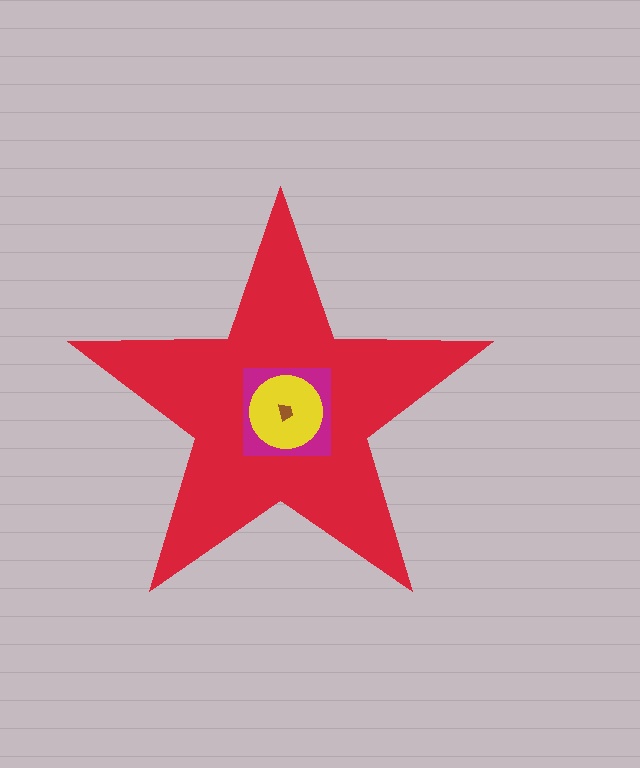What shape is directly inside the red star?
The magenta square.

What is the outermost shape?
The red star.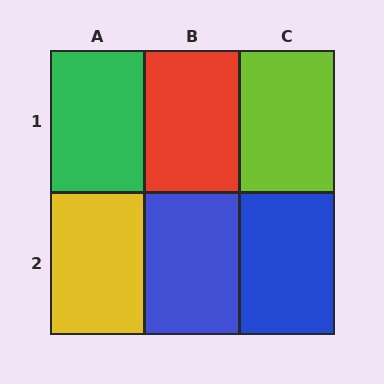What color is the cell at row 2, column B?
Blue.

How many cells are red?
1 cell is red.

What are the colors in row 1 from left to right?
Green, red, lime.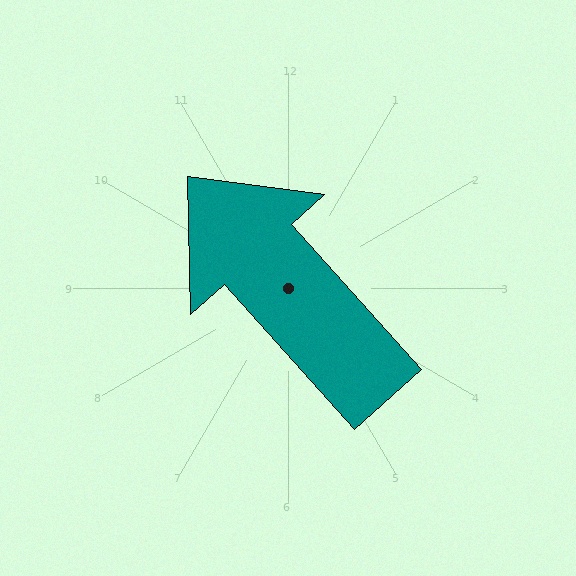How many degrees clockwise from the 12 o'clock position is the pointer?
Approximately 318 degrees.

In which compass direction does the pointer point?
Northwest.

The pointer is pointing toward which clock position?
Roughly 11 o'clock.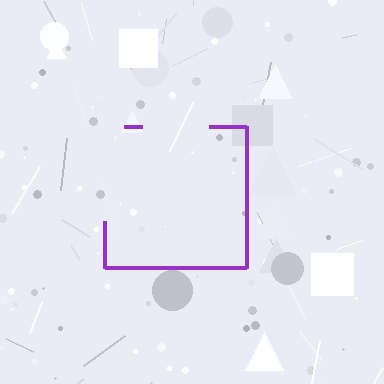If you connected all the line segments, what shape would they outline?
They would outline a square.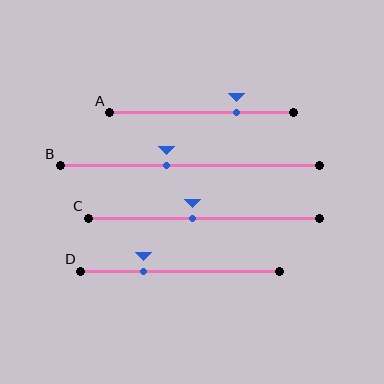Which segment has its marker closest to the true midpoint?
Segment C has its marker closest to the true midpoint.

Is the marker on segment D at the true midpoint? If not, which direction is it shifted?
No, the marker on segment D is shifted to the left by about 18% of the segment length.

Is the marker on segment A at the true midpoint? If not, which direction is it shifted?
No, the marker on segment A is shifted to the right by about 19% of the segment length.